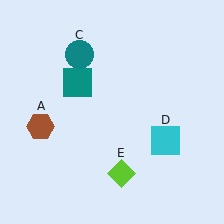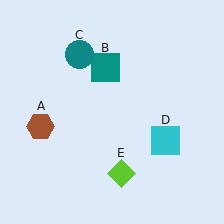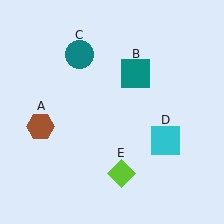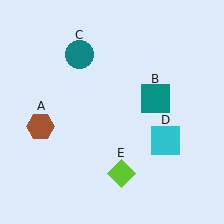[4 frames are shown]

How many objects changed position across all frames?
1 object changed position: teal square (object B).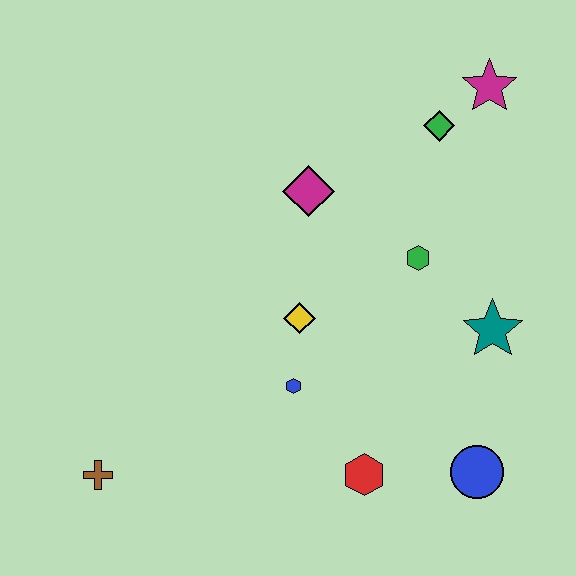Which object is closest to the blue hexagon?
The yellow diamond is closest to the blue hexagon.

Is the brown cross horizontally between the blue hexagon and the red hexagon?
No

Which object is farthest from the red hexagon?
The magenta star is farthest from the red hexagon.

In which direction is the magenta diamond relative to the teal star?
The magenta diamond is to the left of the teal star.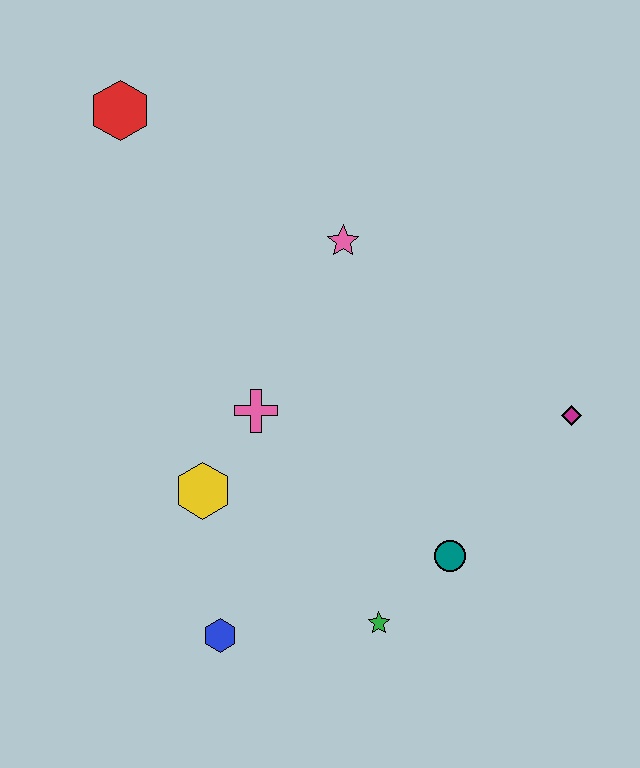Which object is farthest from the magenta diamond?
The red hexagon is farthest from the magenta diamond.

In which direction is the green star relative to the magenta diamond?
The green star is below the magenta diamond.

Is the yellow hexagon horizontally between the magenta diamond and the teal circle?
No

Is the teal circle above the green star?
Yes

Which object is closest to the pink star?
The pink cross is closest to the pink star.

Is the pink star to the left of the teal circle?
Yes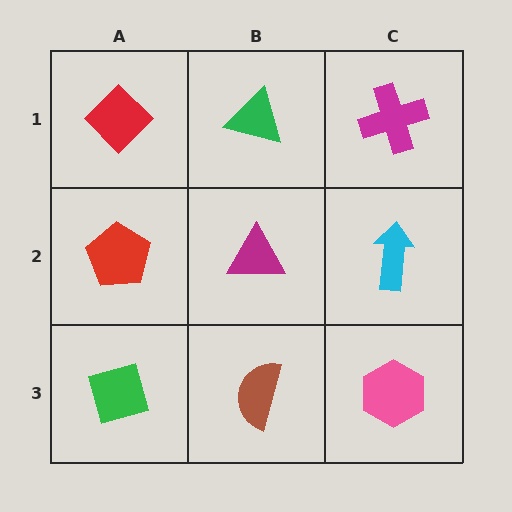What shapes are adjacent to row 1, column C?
A cyan arrow (row 2, column C), a green triangle (row 1, column B).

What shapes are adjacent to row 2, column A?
A red diamond (row 1, column A), a green diamond (row 3, column A), a magenta triangle (row 2, column B).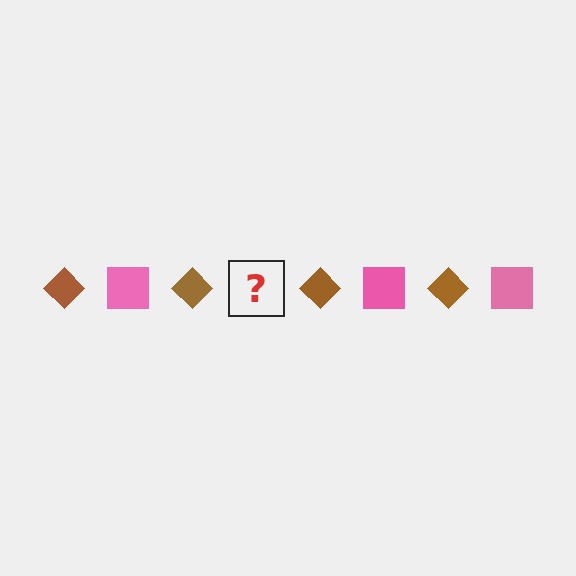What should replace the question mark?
The question mark should be replaced with a pink square.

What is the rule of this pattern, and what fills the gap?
The rule is that the pattern alternates between brown diamond and pink square. The gap should be filled with a pink square.